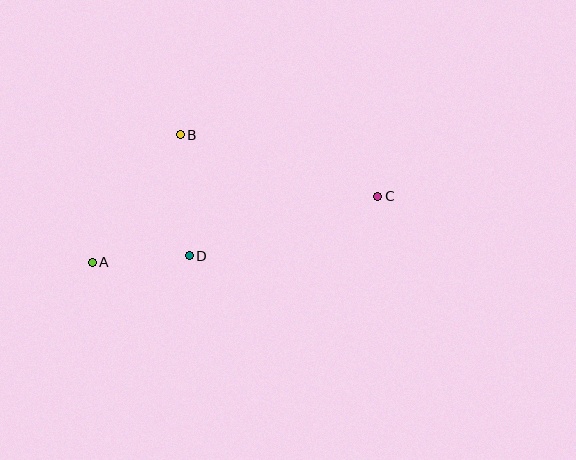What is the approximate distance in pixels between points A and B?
The distance between A and B is approximately 155 pixels.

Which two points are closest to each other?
Points A and D are closest to each other.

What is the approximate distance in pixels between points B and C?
The distance between B and C is approximately 207 pixels.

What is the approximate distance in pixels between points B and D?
The distance between B and D is approximately 122 pixels.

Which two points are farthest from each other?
Points A and C are farthest from each other.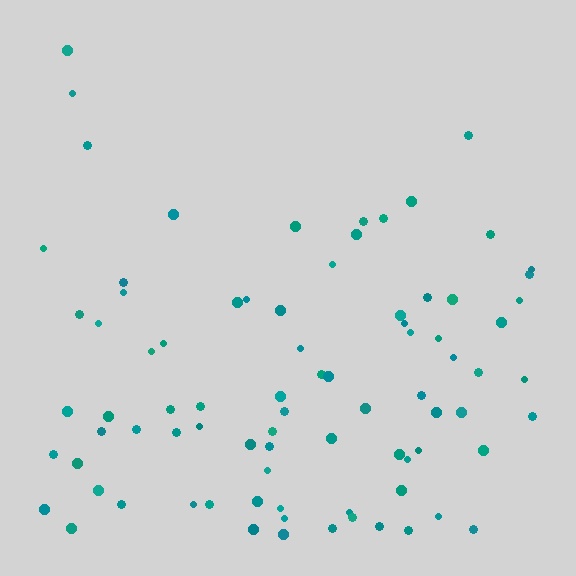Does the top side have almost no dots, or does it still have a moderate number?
Still a moderate number, just noticeably fewer than the bottom.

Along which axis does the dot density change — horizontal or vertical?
Vertical.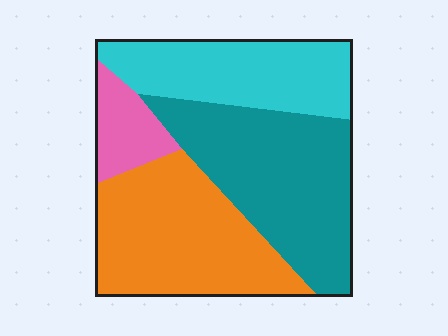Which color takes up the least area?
Pink, at roughly 10%.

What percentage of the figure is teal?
Teal takes up about one third (1/3) of the figure.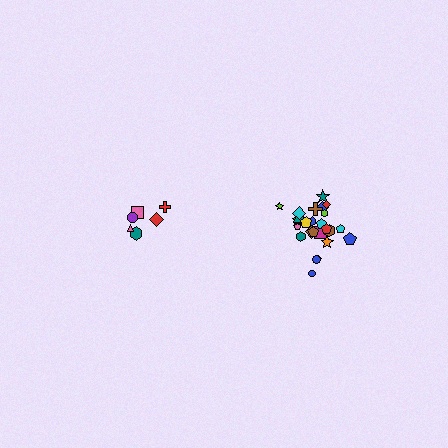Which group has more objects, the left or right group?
The right group.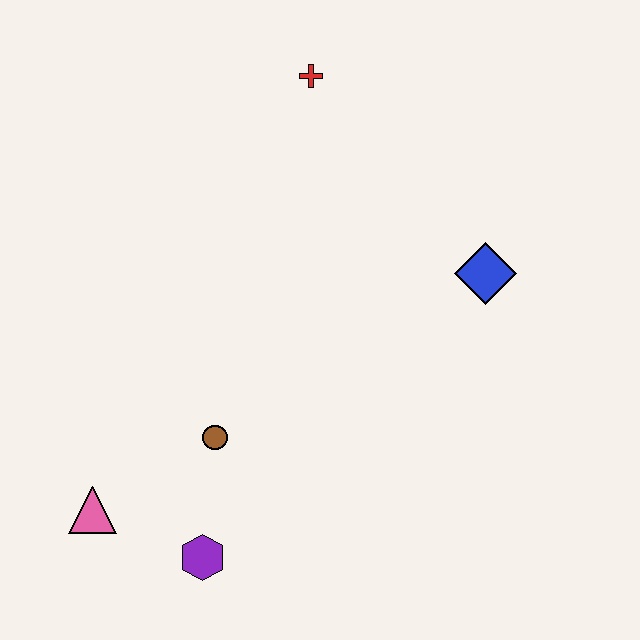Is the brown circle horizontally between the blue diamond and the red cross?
No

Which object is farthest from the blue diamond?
The pink triangle is farthest from the blue diamond.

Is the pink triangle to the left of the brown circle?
Yes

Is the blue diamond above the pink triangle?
Yes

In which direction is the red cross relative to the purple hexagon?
The red cross is above the purple hexagon.